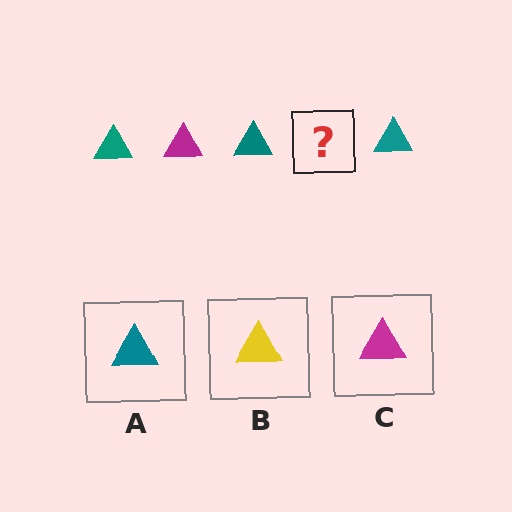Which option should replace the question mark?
Option C.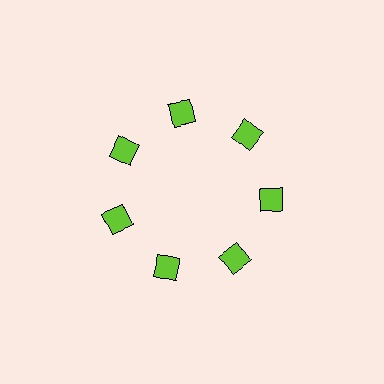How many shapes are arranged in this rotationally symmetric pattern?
There are 7 shapes, arranged in 7 groups of 1.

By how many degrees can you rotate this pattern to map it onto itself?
The pattern maps onto itself every 51 degrees of rotation.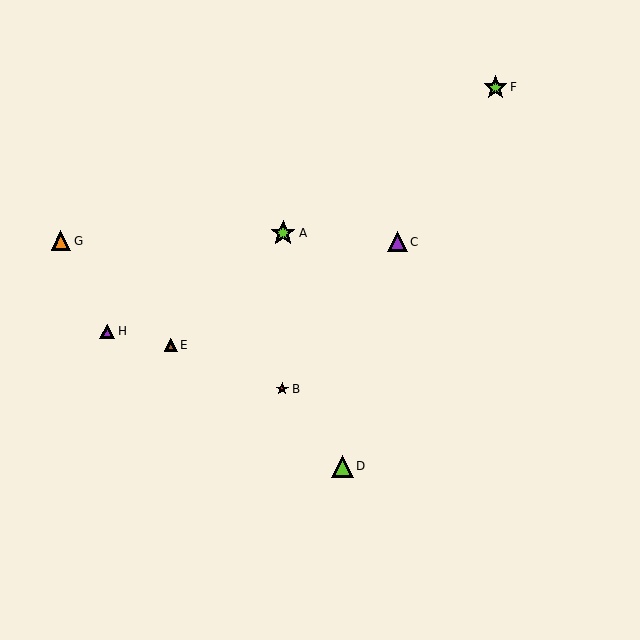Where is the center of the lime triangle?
The center of the lime triangle is at (342, 466).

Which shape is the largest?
The lime star (labeled A) is the largest.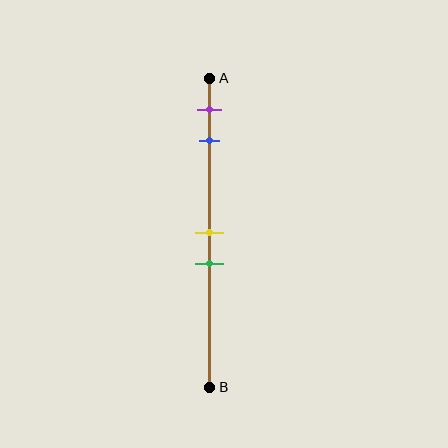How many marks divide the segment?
There are 4 marks dividing the segment.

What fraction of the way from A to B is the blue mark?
The blue mark is approximately 20% (0.2) of the way from A to B.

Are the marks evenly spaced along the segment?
No, the marks are not evenly spaced.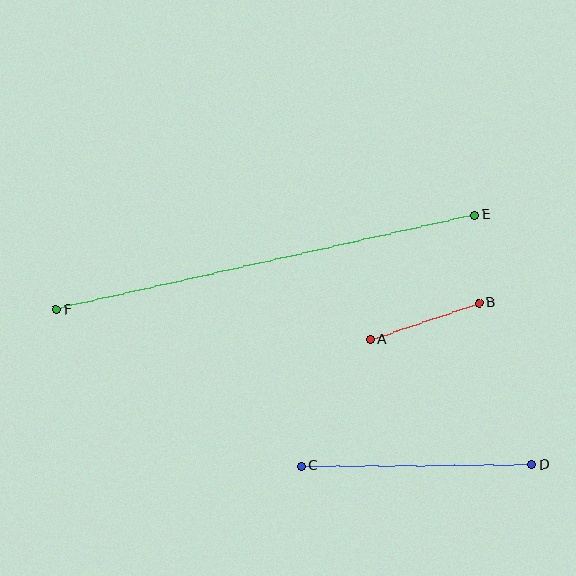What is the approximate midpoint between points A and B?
The midpoint is at approximately (425, 321) pixels.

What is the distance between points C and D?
The distance is approximately 230 pixels.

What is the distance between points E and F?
The distance is approximately 429 pixels.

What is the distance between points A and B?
The distance is approximately 115 pixels.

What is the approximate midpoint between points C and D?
The midpoint is at approximately (417, 465) pixels.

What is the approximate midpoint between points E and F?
The midpoint is at approximately (265, 262) pixels.